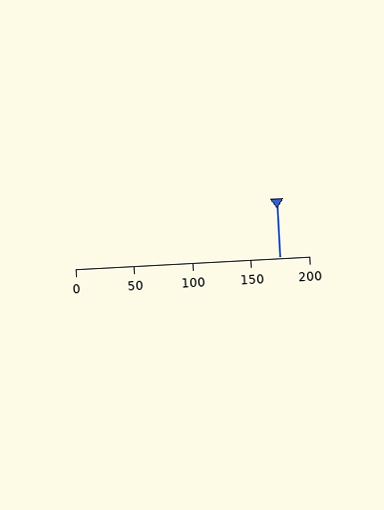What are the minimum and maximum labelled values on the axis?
The axis runs from 0 to 200.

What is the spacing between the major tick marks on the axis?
The major ticks are spaced 50 apart.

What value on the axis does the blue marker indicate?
The marker indicates approximately 175.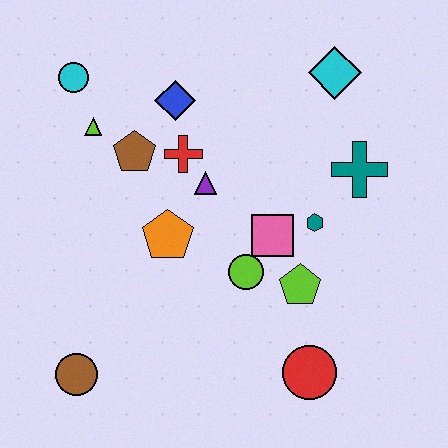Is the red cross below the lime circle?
No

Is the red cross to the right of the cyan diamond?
No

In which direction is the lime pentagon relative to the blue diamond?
The lime pentagon is below the blue diamond.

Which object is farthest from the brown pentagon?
The red circle is farthest from the brown pentagon.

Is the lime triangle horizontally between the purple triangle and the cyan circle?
Yes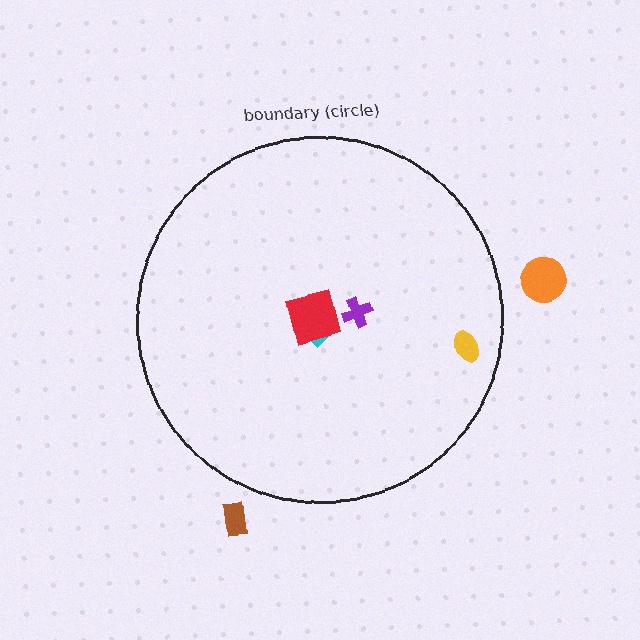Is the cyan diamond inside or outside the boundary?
Inside.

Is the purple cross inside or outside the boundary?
Inside.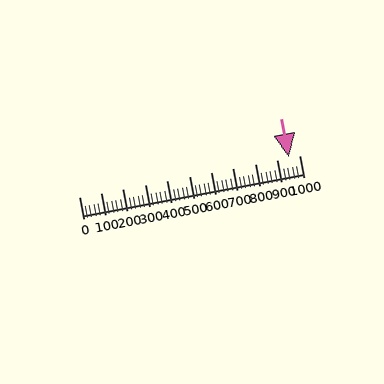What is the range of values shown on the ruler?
The ruler shows values from 0 to 1000.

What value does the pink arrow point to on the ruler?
The pink arrow points to approximately 954.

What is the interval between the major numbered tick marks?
The major tick marks are spaced 100 units apart.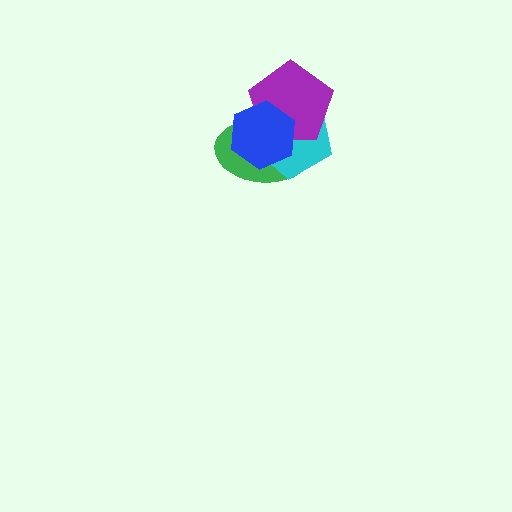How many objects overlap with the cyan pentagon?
3 objects overlap with the cyan pentagon.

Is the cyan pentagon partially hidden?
Yes, it is partially covered by another shape.